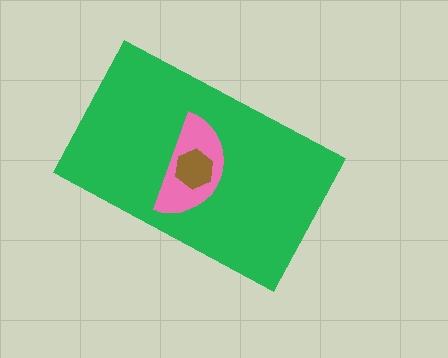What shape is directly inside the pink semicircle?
The brown hexagon.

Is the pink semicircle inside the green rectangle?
Yes.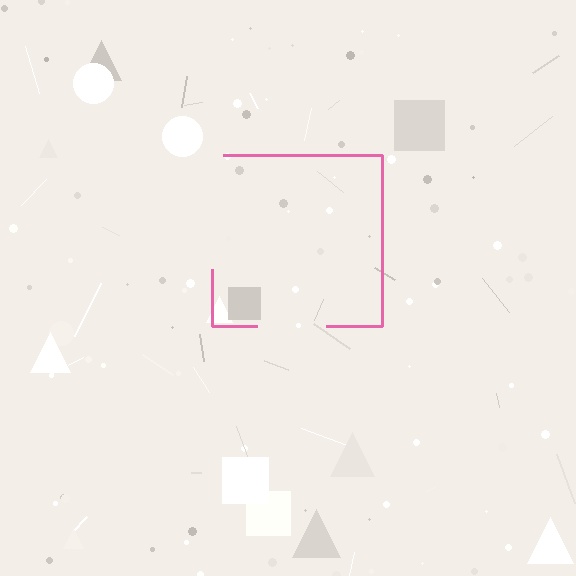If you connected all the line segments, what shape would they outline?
They would outline a square.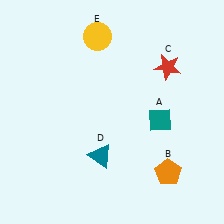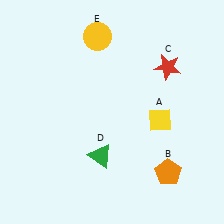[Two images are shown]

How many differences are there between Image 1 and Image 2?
There are 2 differences between the two images.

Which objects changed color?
A changed from teal to yellow. D changed from teal to green.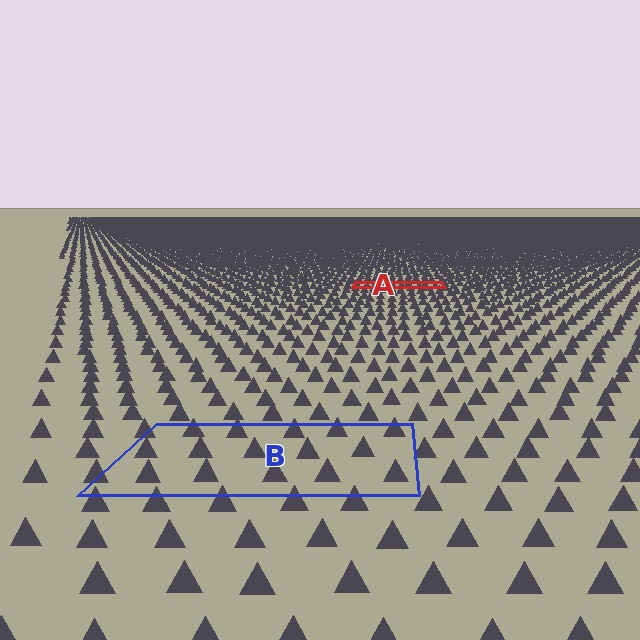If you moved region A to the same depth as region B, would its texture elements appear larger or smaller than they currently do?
They would appear larger. At a closer depth, the same texture elements are projected at a bigger on-screen size.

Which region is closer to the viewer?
Region B is closer. The texture elements there are larger and more spread out.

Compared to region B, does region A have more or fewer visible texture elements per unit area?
Region A has more texture elements per unit area — they are packed more densely because it is farther away.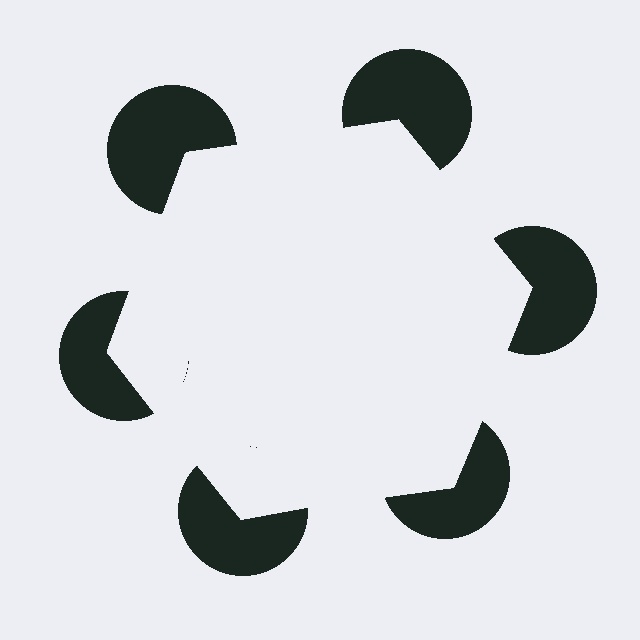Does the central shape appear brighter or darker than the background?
It typically appears slightly brighter than the background, even though no actual brightness change is drawn.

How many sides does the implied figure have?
6 sides.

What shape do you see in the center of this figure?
An illusory hexagon — its edges are inferred from the aligned wedge cuts in the pac-man discs, not physically drawn.